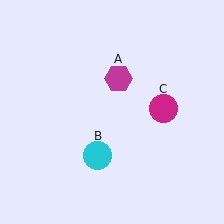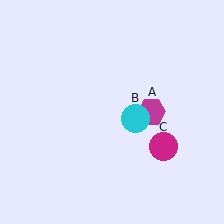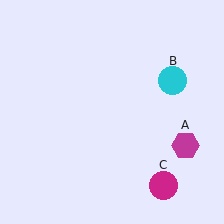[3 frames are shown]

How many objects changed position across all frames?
3 objects changed position: magenta hexagon (object A), cyan circle (object B), magenta circle (object C).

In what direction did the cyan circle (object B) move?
The cyan circle (object B) moved up and to the right.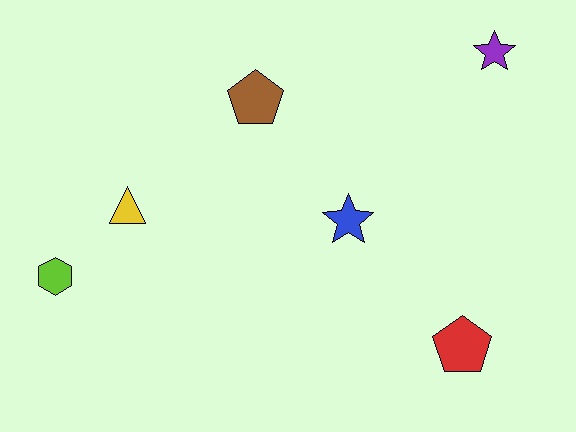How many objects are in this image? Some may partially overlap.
There are 6 objects.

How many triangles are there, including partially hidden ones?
There is 1 triangle.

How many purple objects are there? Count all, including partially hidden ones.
There is 1 purple object.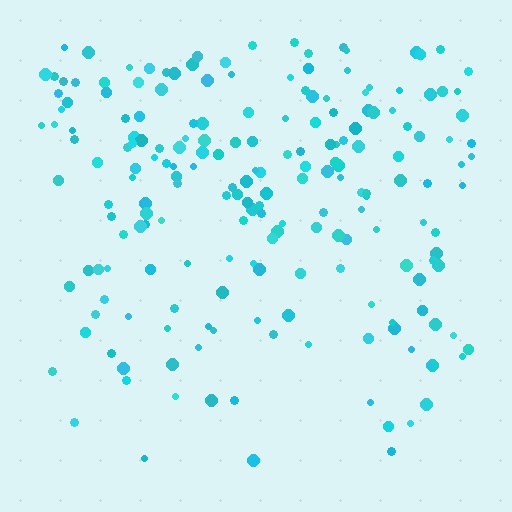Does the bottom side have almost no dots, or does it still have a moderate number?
Still a moderate number, just noticeably fewer than the top.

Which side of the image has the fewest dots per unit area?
The bottom.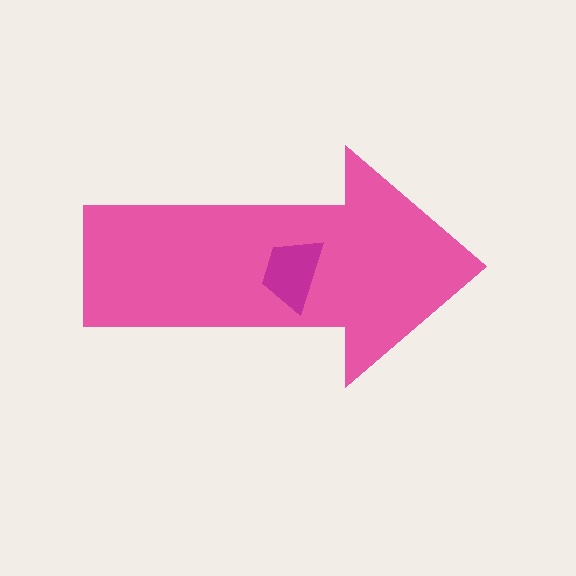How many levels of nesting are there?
2.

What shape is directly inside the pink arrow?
The magenta trapezoid.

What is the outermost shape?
The pink arrow.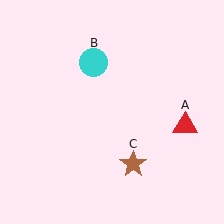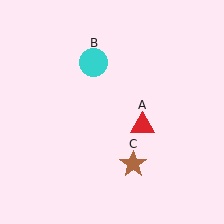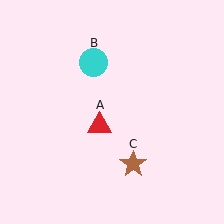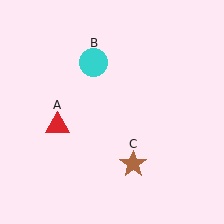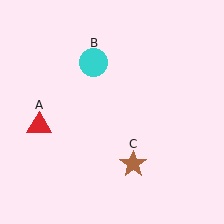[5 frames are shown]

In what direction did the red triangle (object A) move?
The red triangle (object A) moved left.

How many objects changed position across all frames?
1 object changed position: red triangle (object A).